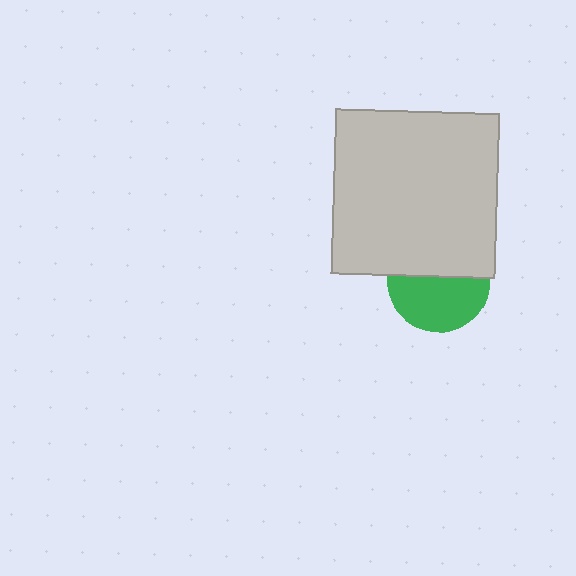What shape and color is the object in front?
The object in front is a light gray square.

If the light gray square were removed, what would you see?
You would see the complete green circle.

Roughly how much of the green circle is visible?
About half of it is visible (roughly 54%).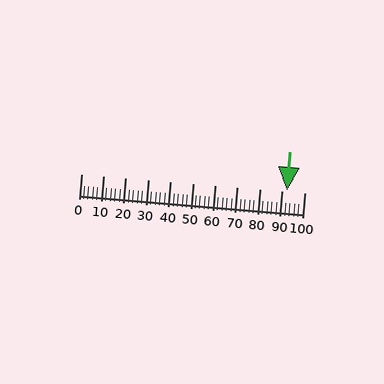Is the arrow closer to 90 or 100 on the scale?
The arrow is closer to 90.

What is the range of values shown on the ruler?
The ruler shows values from 0 to 100.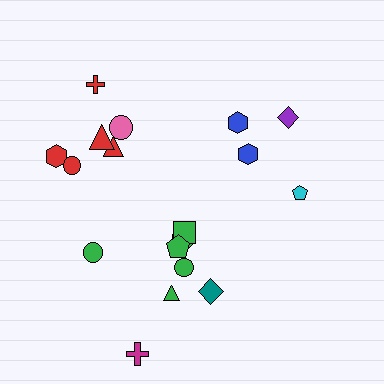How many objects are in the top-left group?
There are 6 objects.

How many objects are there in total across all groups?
There are 18 objects.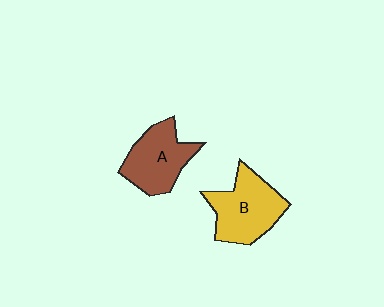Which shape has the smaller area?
Shape A (brown).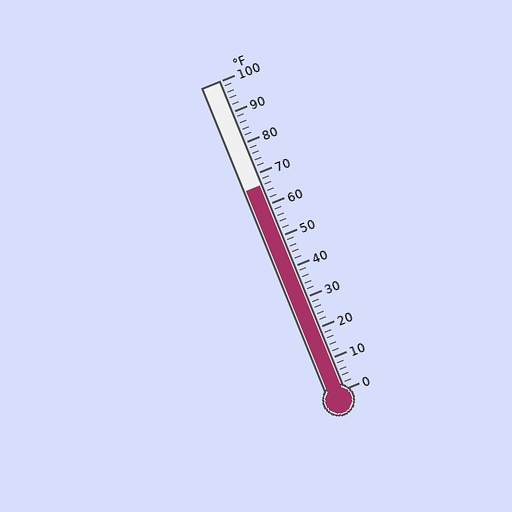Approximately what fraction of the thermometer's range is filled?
The thermometer is filled to approximately 65% of its range.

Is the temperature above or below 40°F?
The temperature is above 40°F.